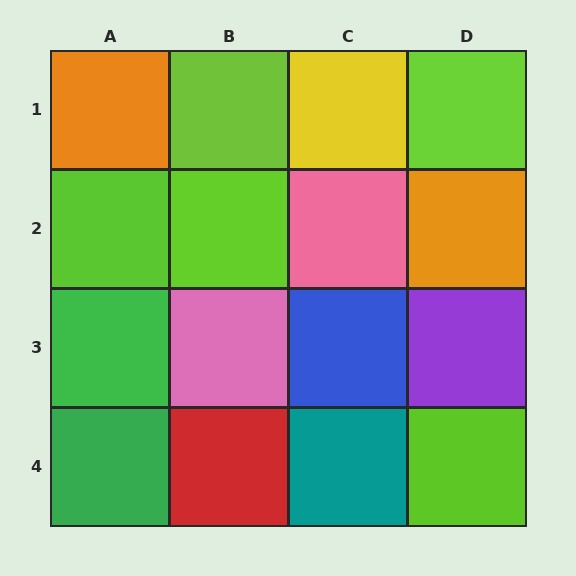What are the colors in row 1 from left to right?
Orange, lime, yellow, lime.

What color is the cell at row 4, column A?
Green.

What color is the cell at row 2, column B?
Lime.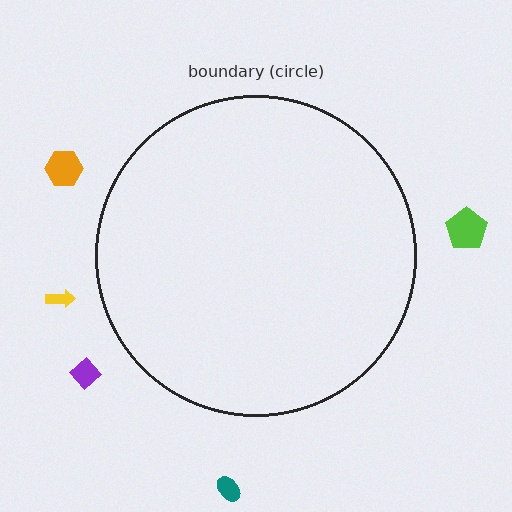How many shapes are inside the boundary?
0 inside, 5 outside.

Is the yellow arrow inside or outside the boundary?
Outside.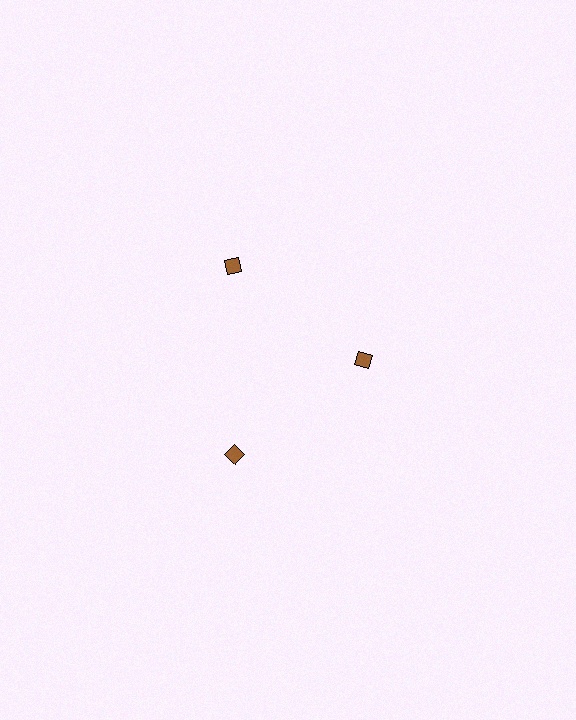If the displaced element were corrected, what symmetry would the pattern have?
It would have 3-fold rotational symmetry — the pattern would map onto itself every 120 degrees.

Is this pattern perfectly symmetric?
No. The 3 brown diamonds are arranged in a ring, but one element near the 3 o'clock position is pulled inward toward the center, breaking the 3-fold rotational symmetry.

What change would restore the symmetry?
The symmetry would be restored by moving it outward, back onto the ring so that all 3 diamonds sit at equal angles and equal distance from the center.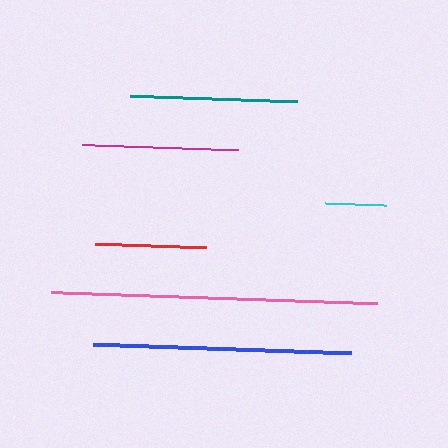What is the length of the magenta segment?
The magenta segment is approximately 157 pixels long.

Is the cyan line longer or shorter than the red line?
The red line is longer than the cyan line.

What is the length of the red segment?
The red segment is approximately 111 pixels long.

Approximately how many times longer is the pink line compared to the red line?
The pink line is approximately 2.9 times the length of the red line.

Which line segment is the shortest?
The cyan line is the shortest at approximately 61 pixels.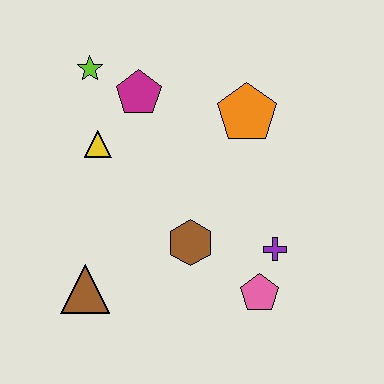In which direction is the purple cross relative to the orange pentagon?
The purple cross is below the orange pentagon.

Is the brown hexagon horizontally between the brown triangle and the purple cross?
Yes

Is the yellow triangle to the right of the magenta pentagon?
No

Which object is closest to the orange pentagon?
The magenta pentagon is closest to the orange pentagon.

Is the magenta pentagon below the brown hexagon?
No